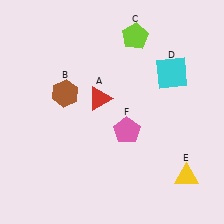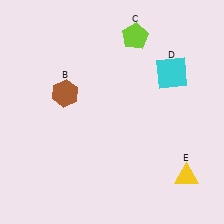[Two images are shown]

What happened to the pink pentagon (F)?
The pink pentagon (F) was removed in Image 2. It was in the bottom-right area of Image 1.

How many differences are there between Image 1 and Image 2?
There are 2 differences between the two images.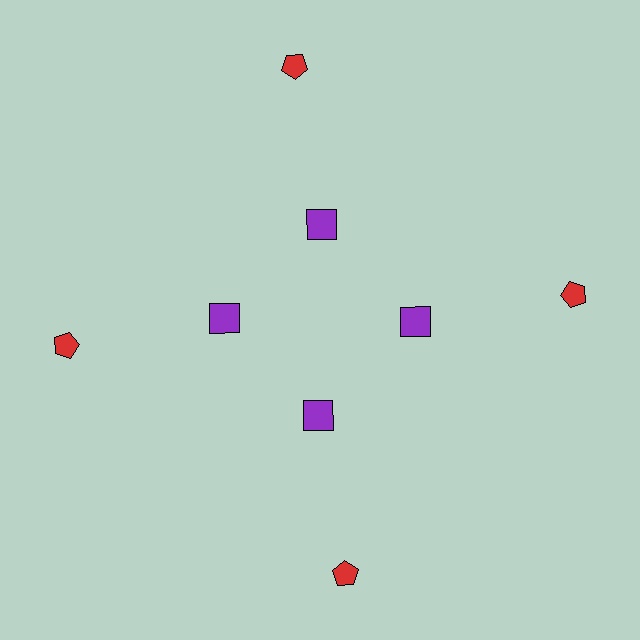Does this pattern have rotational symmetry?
Yes, this pattern has 4-fold rotational symmetry. It looks the same after rotating 90 degrees around the center.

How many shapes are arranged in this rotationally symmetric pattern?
There are 8 shapes, arranged in 4 groups of 2.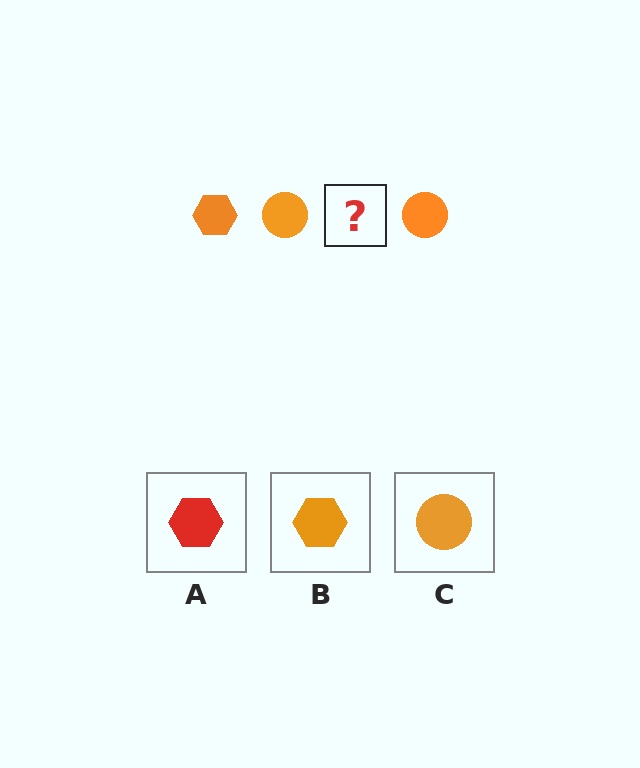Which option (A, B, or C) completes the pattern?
B.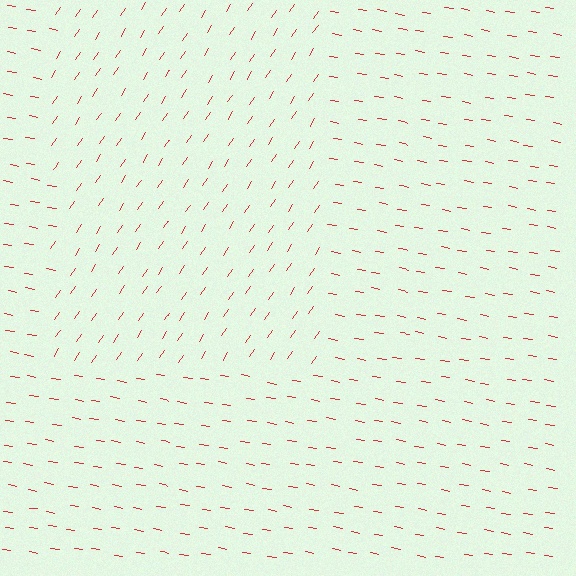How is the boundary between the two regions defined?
The boundary is defined purely by a change in line orientation (approximately 65 degrees difference). All lines are the same color and thickness.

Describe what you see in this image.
The image is filled with small red line segments. A rectangle region in the image has lines oriented differently from the surrounding lines, creating a visible texture boundary.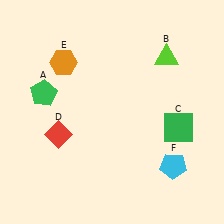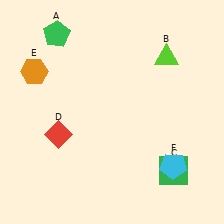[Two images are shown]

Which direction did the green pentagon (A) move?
The green pentagon (A) moved up.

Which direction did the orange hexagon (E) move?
The orange hexagon (E) moved left.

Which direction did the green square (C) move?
The green square (C) moved down.